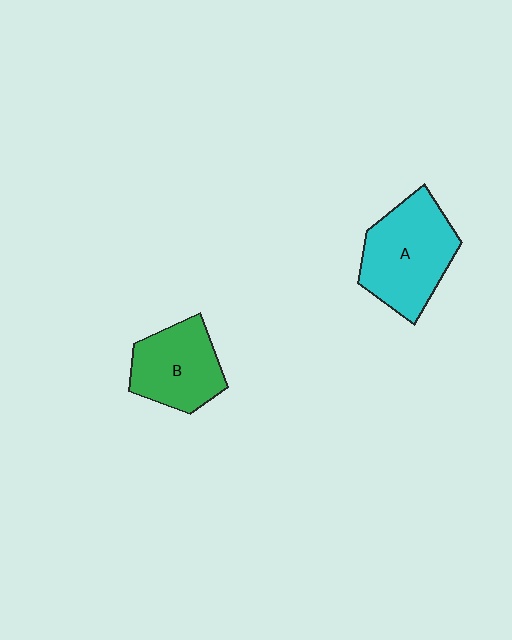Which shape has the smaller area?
Shape B (green).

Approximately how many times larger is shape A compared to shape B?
Approximately 1.3 times.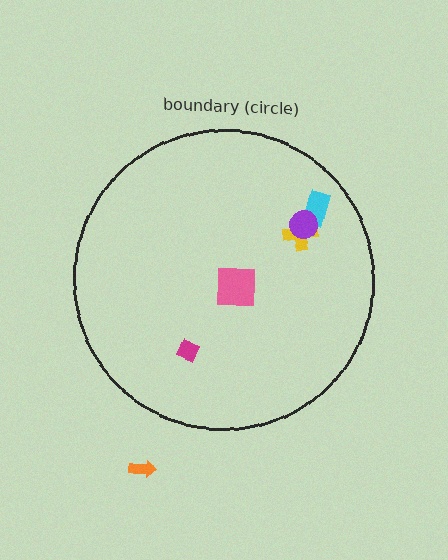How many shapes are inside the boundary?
5 inside, 1 outside.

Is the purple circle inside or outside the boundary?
Inside.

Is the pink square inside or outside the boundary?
Inside.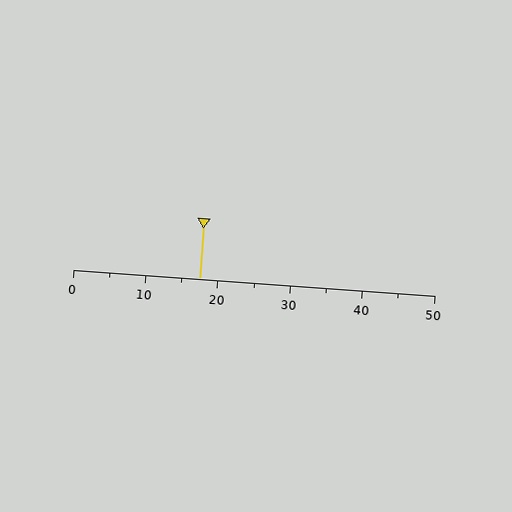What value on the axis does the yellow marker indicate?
The marker indicates approximately 17.5.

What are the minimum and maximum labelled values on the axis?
The axis runs from 0 to 50.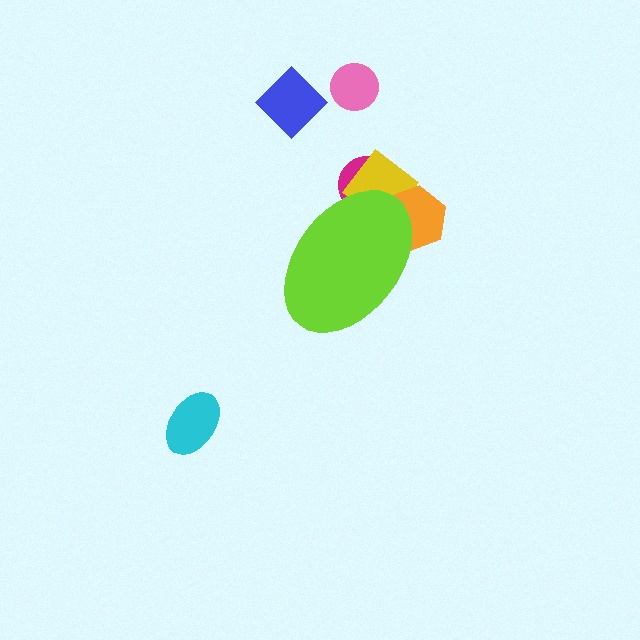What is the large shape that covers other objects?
A lime ellipse.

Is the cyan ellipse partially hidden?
No, the cyan ellipse is fully visible.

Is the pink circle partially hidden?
No, the pink circle is fully visible.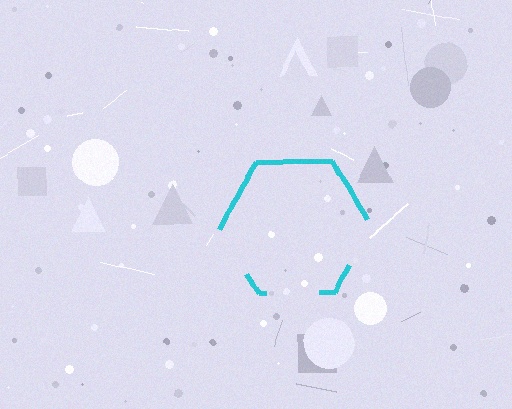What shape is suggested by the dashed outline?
The dashed outline suggests a hexagon.